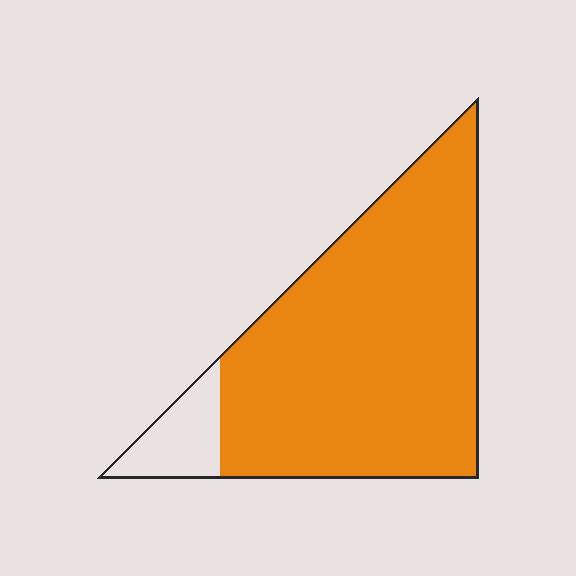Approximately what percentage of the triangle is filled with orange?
Approximately 90%.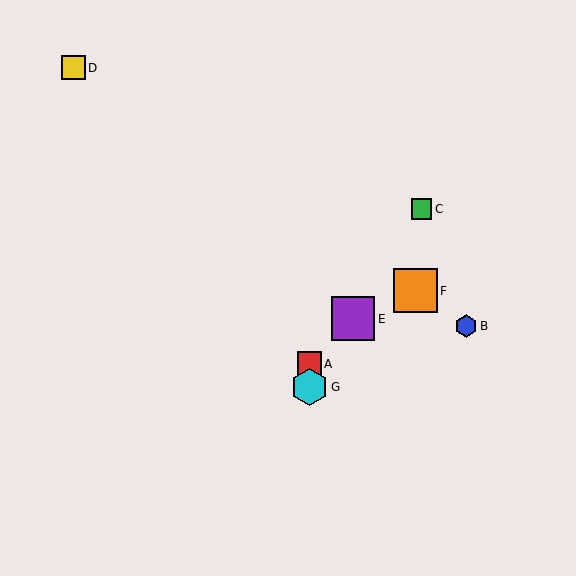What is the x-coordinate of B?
Object B is at x≈466.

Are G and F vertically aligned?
No, G is at x≈309 and F is at x≈415.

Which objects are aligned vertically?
Objects A, G are aligned vertically.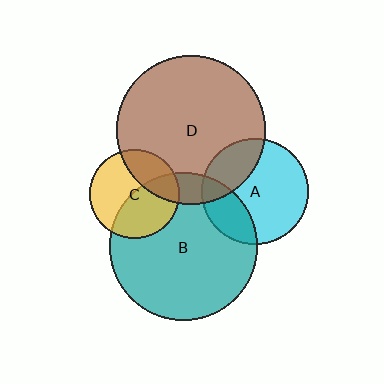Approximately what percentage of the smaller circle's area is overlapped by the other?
Approximately 30%.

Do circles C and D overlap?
Yes.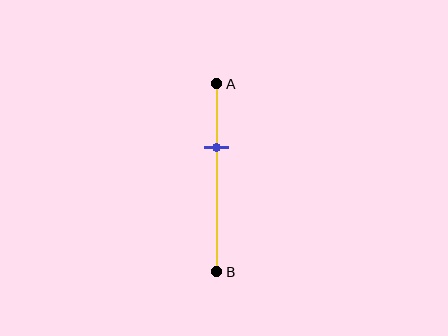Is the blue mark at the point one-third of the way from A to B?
Yes, the mark is approximately at the one-third point.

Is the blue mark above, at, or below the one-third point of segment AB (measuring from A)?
The blue mark is approximately at the one-third point of segment AB.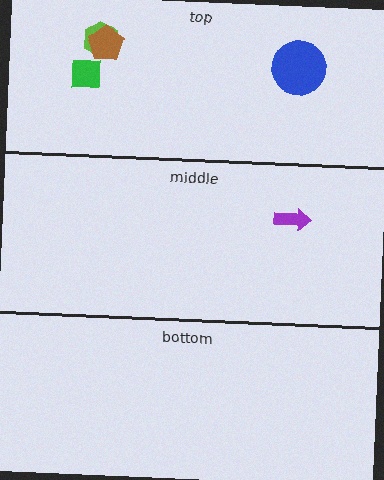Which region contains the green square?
The top region.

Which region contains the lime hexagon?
The top region.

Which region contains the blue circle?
The top region.